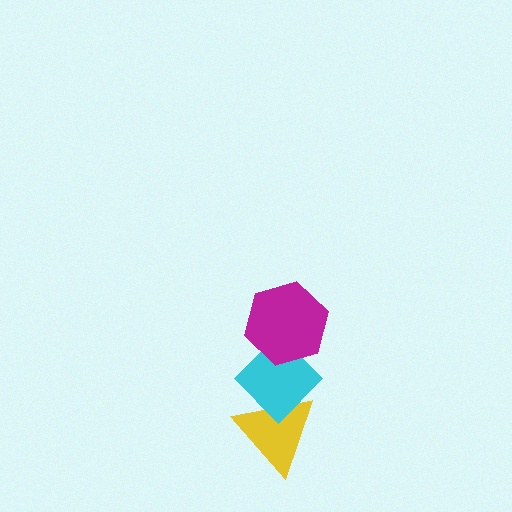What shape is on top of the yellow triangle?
The cyan diamond is on top of the yellow triangle.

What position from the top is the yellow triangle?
The yellow triangle is 3rd from the top.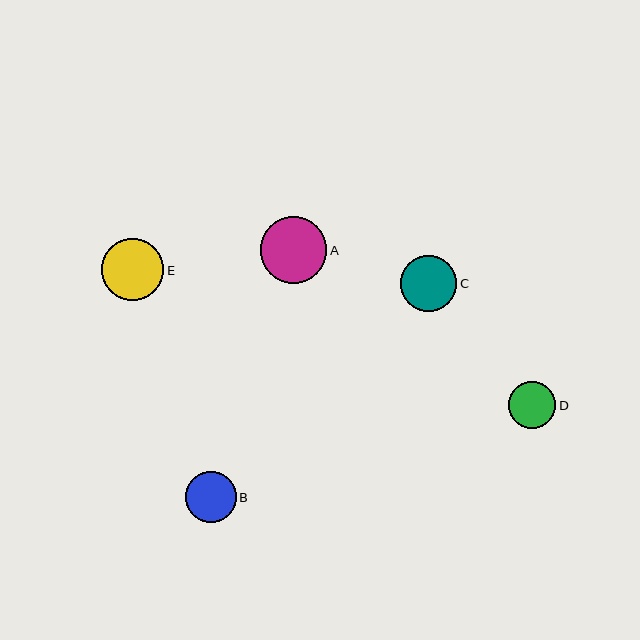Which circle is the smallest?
Circle D is the smallest with a size of approximately 47 pixels.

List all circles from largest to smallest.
From largest to smallest: A, E, C, B, D.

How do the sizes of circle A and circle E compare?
Circle A and circle E are approximately the same size.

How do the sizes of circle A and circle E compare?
Circle A and circle E are approximately the same size.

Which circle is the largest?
Circle A is the largest with a size of approximately 67 pixels.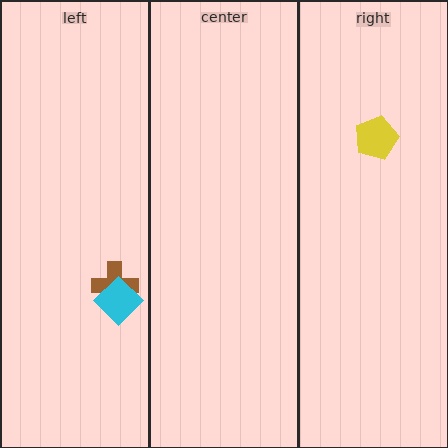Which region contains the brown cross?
The left region.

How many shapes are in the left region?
2.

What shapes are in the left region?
The brown cross, the cyan diamond.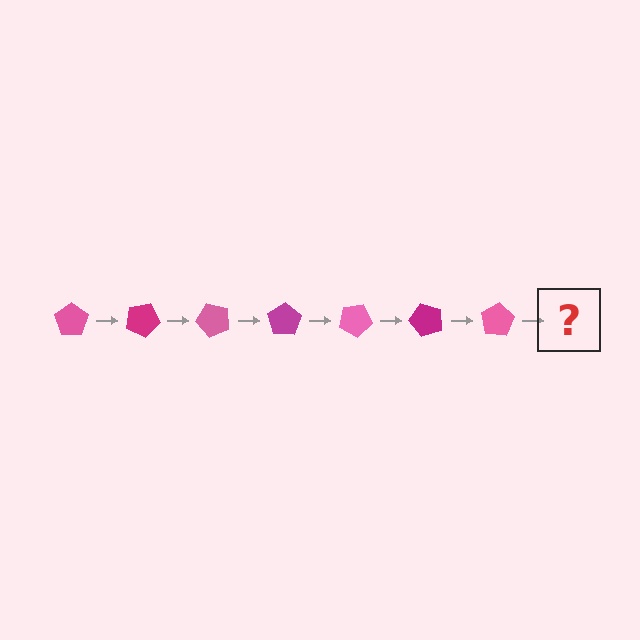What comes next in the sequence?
The next element should be a magenta pentagon, rotated 175 degrees from the start.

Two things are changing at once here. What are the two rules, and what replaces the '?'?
The two rules are that it rotates 25 degrees each step and the color cycles through pink and magenta. The '?' should be a magenta pentagon, rotated 175 degrees from the start.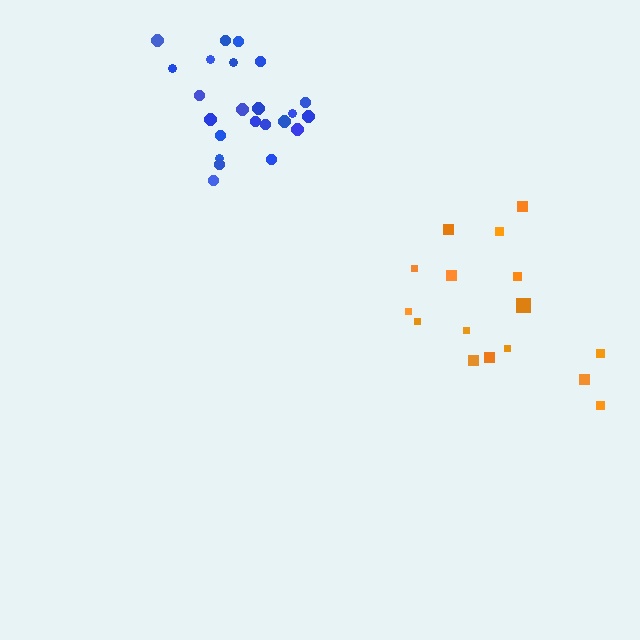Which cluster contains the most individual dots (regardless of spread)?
Blue (23).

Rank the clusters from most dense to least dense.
blue, orange.